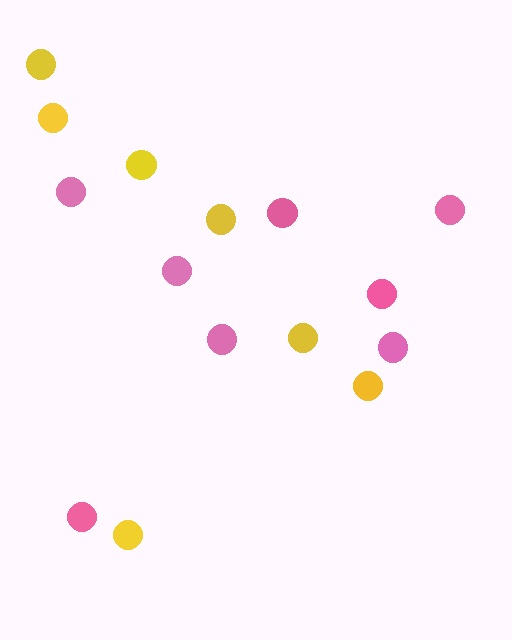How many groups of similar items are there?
There are 2 groups: one group of yellow circles (7) and one group of pink circles (8).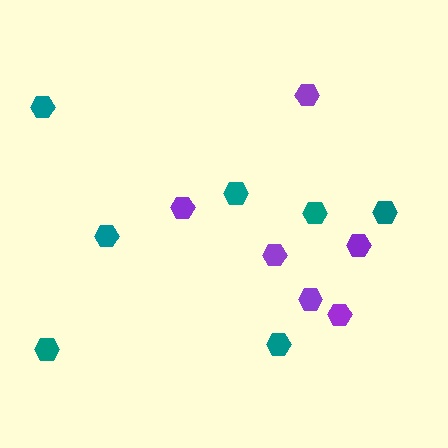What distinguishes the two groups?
There are 2 groups: one group of purple hexagons (6) and one group of teal hexagons (7).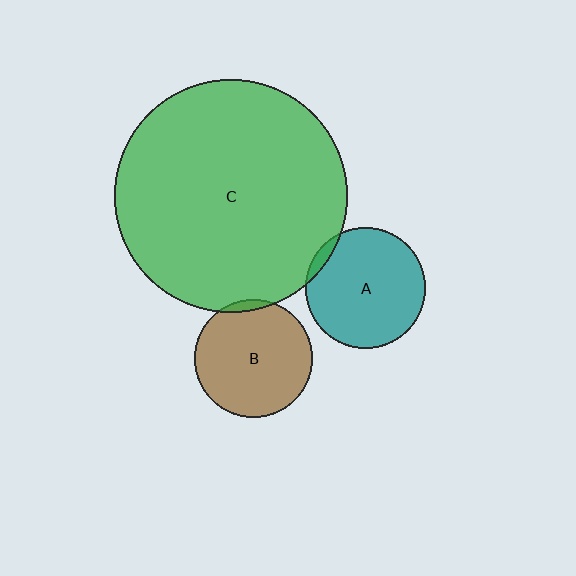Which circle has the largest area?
Circle C (green).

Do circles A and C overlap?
Yes.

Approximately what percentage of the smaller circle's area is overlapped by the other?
Approximately 5%.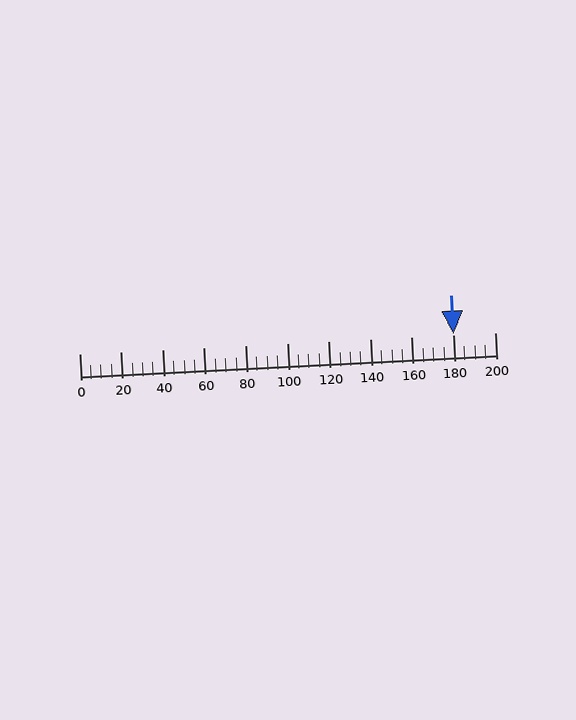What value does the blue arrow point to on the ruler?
The blue arrow points to approximately 180.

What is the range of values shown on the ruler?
The ruler shows values from 0 to 200.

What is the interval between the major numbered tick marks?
The major tick marks are spaced 20 units apart.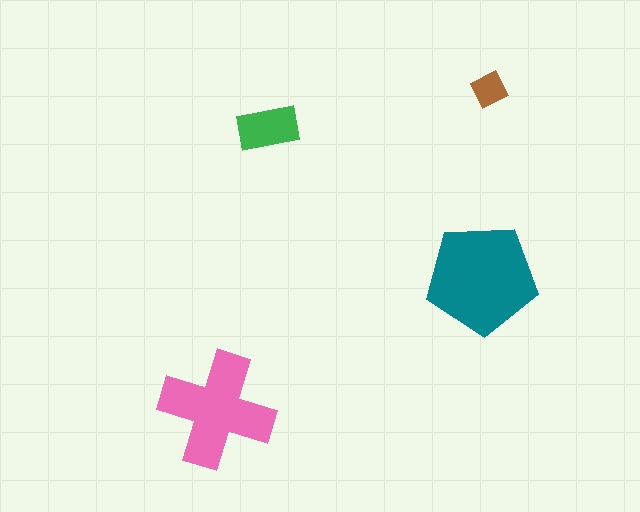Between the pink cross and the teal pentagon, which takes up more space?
The teal pentagon.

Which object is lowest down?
The pink cross is bottommost.